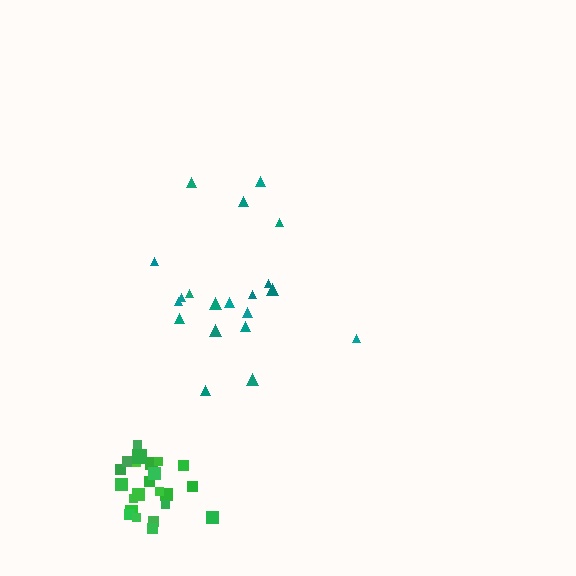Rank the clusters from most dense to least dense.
green, teal.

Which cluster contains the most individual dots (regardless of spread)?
Green (23).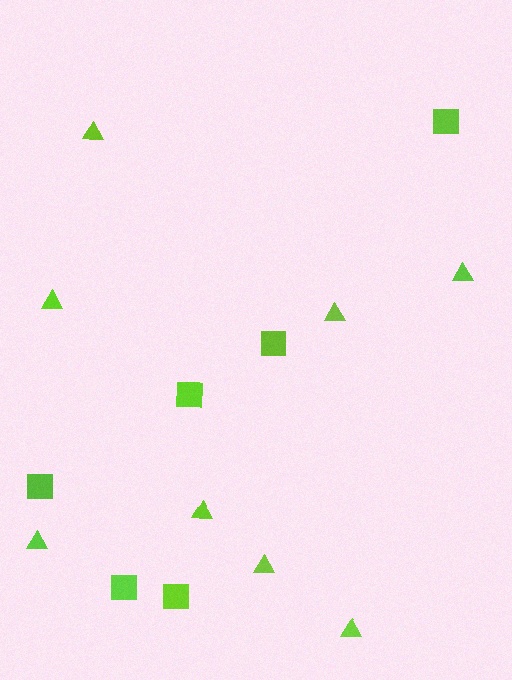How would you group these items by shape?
There are 2 groups: one group of squares (6) and one group of triangles (8).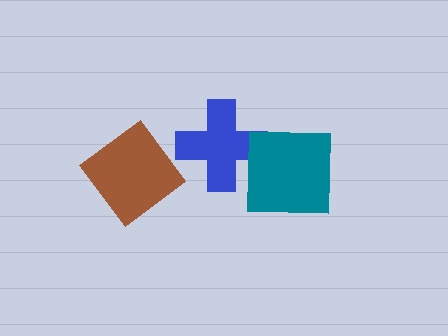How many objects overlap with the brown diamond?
0 objects overlap with the brown diamond.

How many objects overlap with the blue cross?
1 object overlaps with the blue cross.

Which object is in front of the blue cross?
The teal square is in front of the blue cross.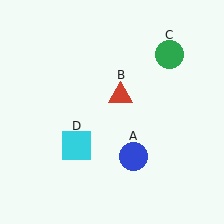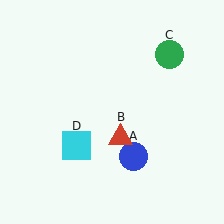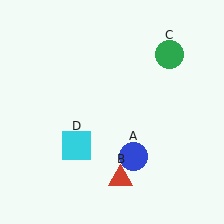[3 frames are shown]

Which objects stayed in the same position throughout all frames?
Blue circle (object A) and green circle (object C) and cyan square (object D) remained stationary.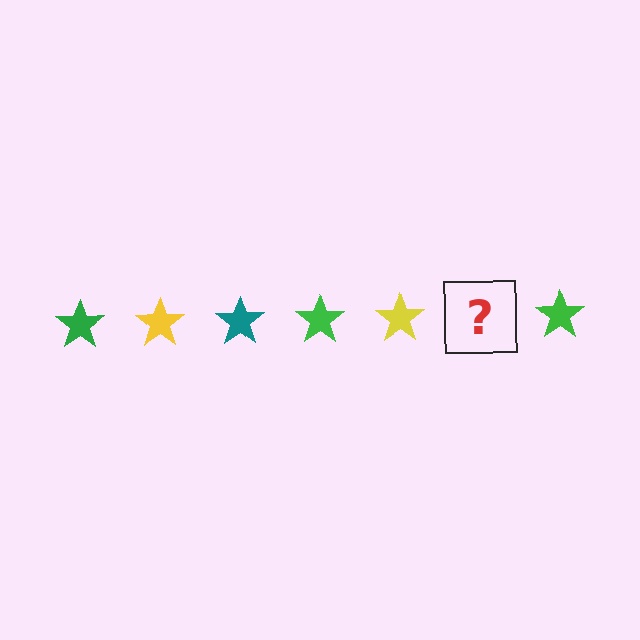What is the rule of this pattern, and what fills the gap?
The rule is that the pattern cycles through green, yellow, teal stars. The gap should be filled with a teal star.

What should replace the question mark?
The question mark should be replaced with a teal star.